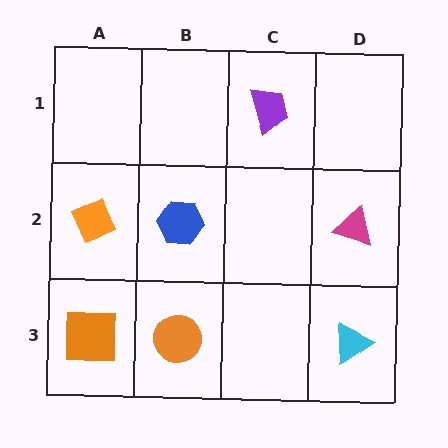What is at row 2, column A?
An orange diamond.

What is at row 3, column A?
An orange square.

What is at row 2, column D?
A magenta triangle.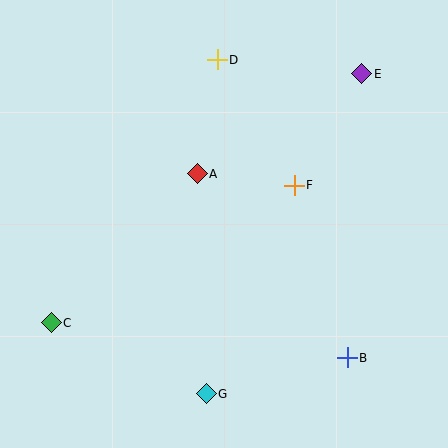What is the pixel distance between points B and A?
The distance between B and A is 237 pixels.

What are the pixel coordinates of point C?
Point C is at (51, 323).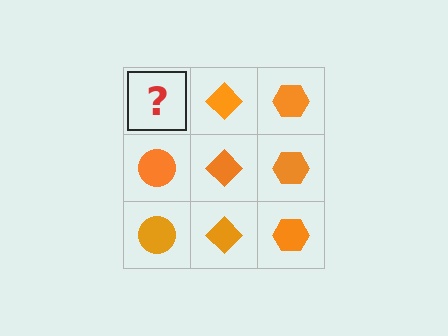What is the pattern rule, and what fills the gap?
The rule is that each column has a consistent shape. The gap should be filled with an orange circle.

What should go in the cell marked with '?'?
The missing cell should contain an orange circle.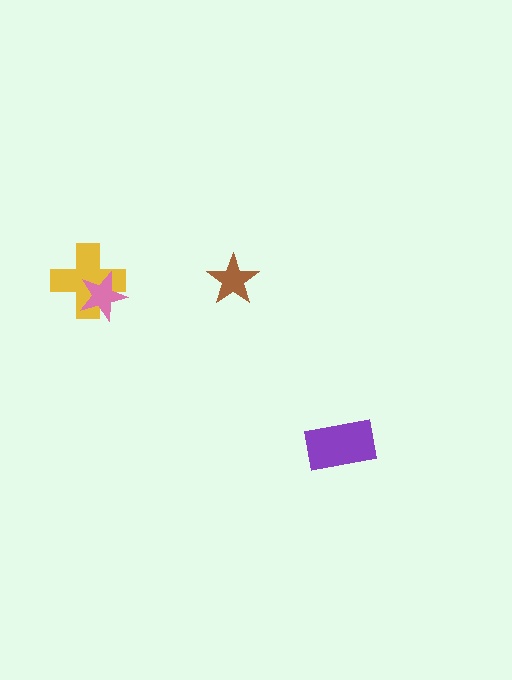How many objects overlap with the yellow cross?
1 object overlaps with the yellow cross.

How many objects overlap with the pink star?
1 object overlaps with the pink star.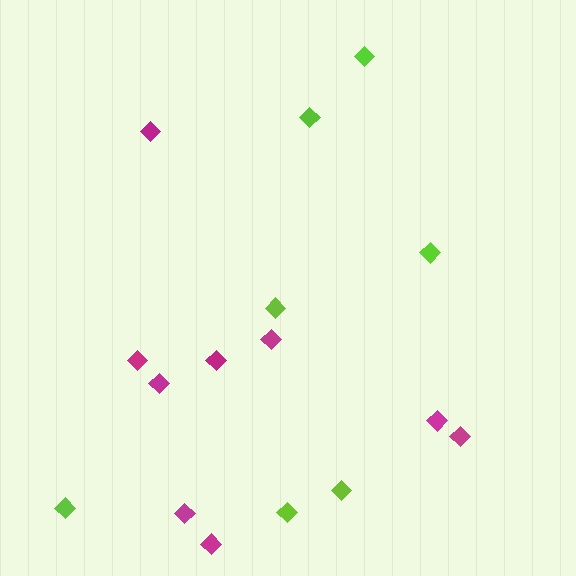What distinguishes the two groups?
There are 2 groups: one group of magenta diamonds (9) and one group of lime diamonds (7).